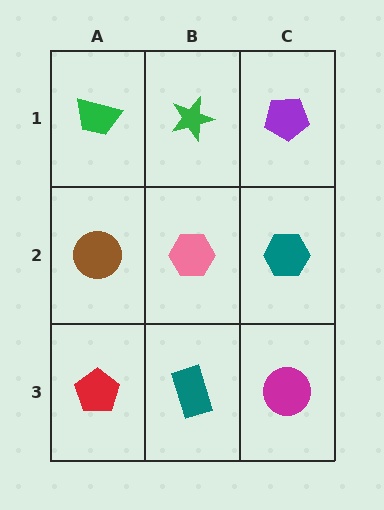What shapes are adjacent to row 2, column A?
A green trapezoid (row 1, column A), a red pentagon (row 3, column A), a pink hexagon (row 2, column B).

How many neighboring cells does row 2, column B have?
4.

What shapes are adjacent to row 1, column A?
A brown circle (row 2, column A), a green star (row 1, column B).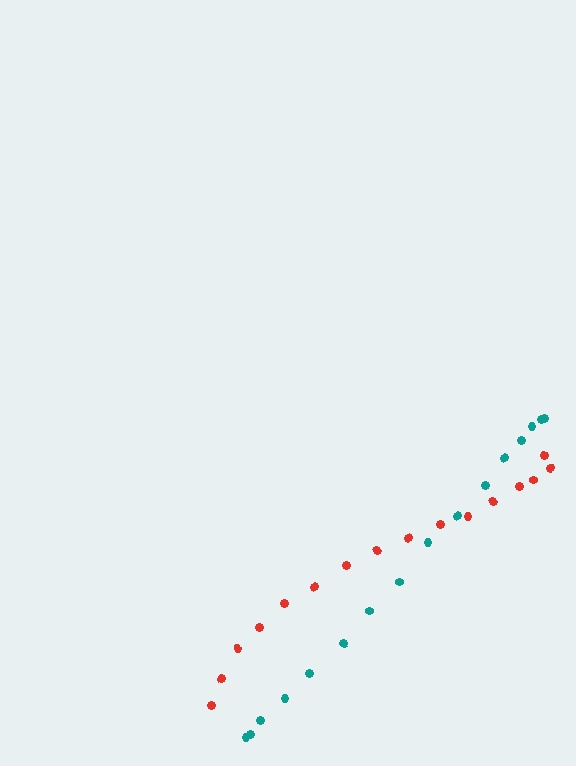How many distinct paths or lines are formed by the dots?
There are 2 distinct paths.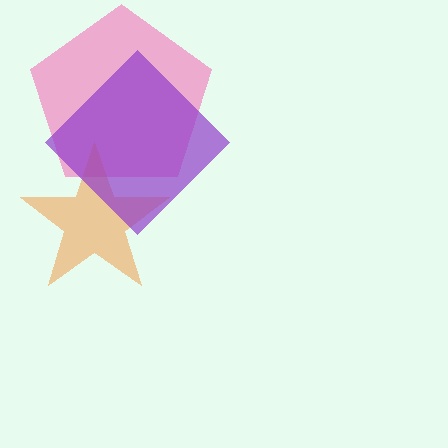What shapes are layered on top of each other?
The layered shapes are: a pink pentagon, an orange star, a purple diamond.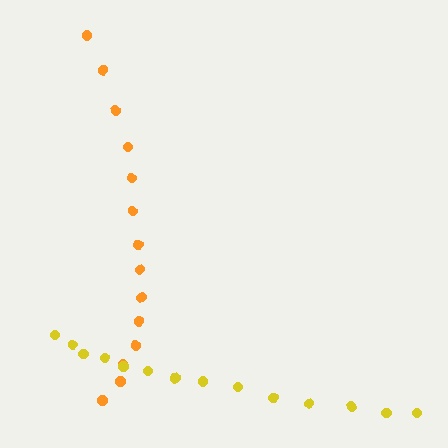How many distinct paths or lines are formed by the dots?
There are 2 distinct paths.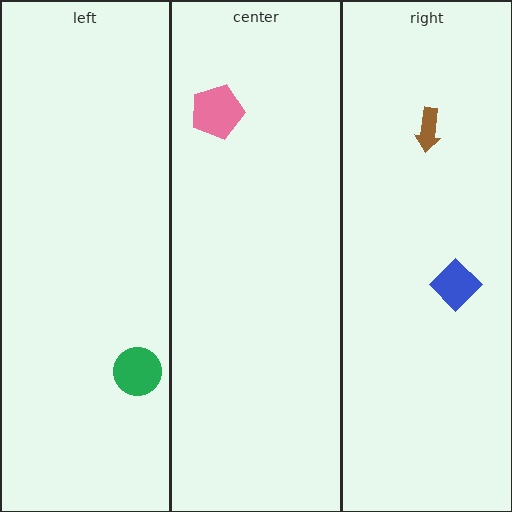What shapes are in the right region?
The blue diamond, the brown arrow.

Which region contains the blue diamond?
The right region.